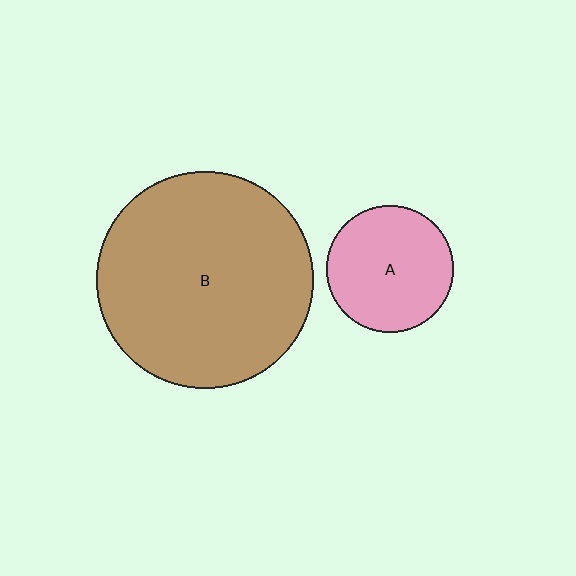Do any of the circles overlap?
No, none of the circles overlap.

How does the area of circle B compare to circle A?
Approximately 2.9 times.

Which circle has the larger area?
Circle B (brown).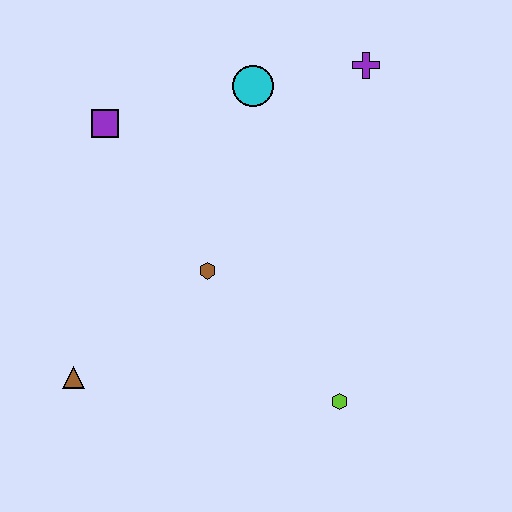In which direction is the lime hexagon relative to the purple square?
The lime hexagon is below the purple square.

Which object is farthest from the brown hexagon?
The purple cross is farthest from the brown hexagon.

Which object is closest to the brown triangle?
The brown hexagon is closest to the brown triangle.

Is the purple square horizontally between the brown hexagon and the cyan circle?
No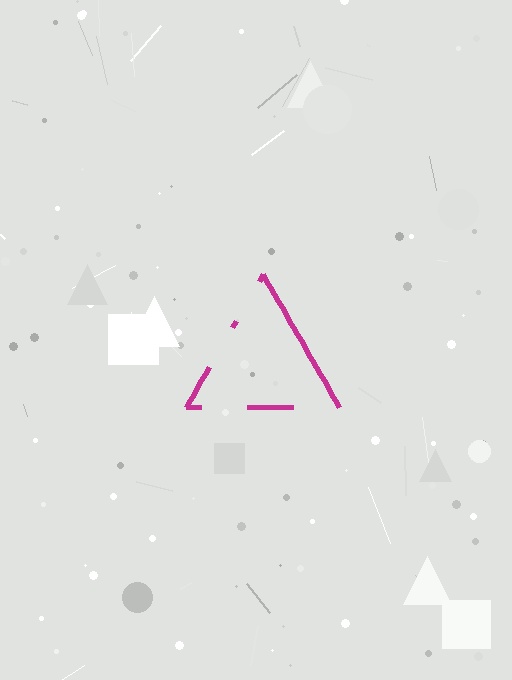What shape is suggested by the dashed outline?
The dashed outline suggests a triangle.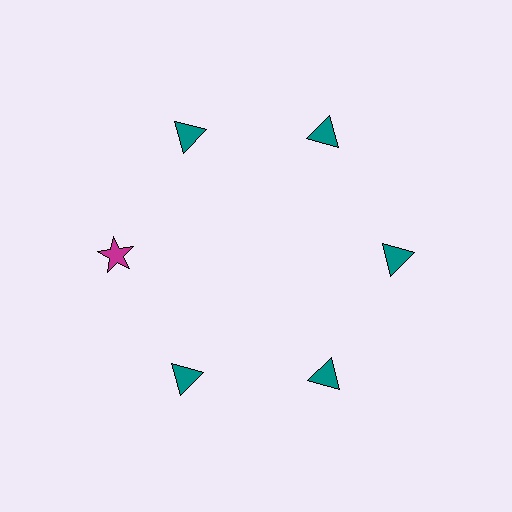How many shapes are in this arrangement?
There are 6 shapes arranged in a ring pattern.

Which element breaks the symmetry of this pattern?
The magenta star at roughly the 9 o'clock position breaks the symmetry. All other shapes are teal triangles.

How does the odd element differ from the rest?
It differs in both color (magenta instead of teal) and shape (star instead of triangle).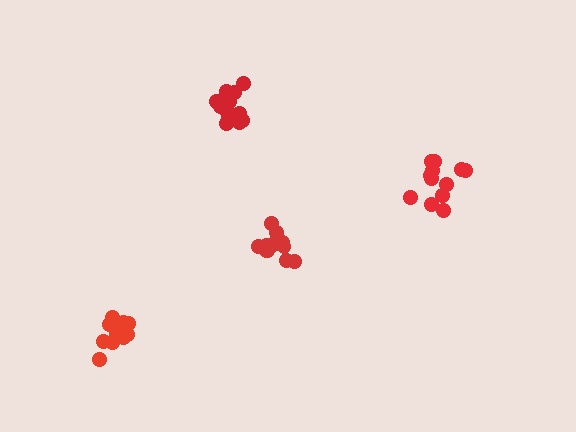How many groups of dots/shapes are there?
There are 4 groups.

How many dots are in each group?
Group 1: 12 dots, Group 2: 17 dots, Group 3: 14 dots, Group 4: 13 dots (56 total).